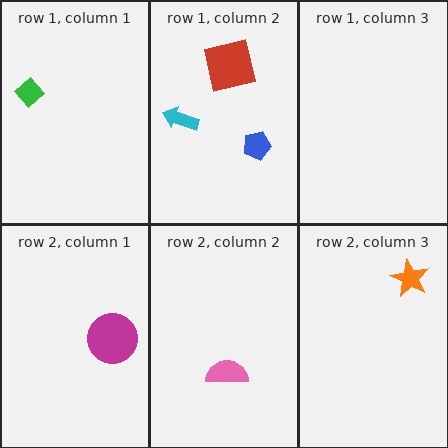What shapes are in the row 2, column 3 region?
The orange star.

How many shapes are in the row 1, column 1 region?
1.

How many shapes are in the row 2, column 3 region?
1.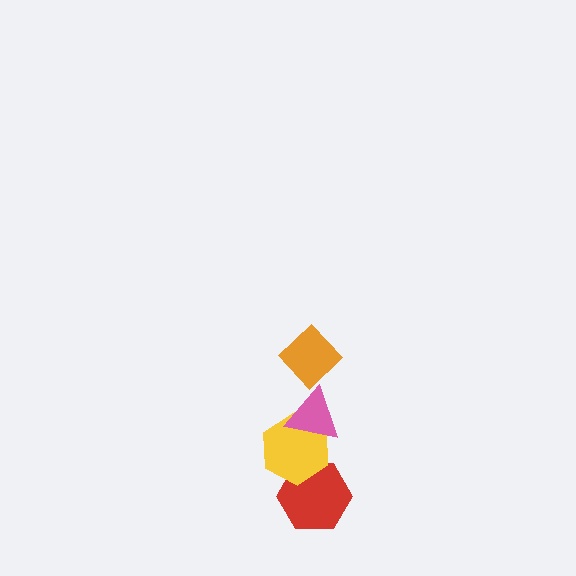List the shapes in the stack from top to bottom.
From top to bottom: the orange diamond, the pink triangle, the yellow hexagon, the red hexagon.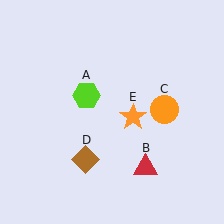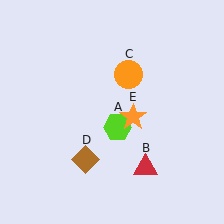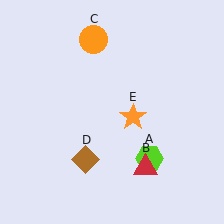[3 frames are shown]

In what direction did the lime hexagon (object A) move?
The lime hexagon (object A) moved down and to the right.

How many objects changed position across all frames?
2 objects changed position: lime hexagon (object A), orange circle (object C).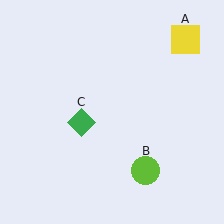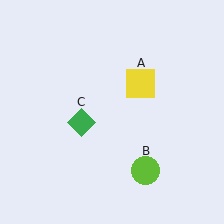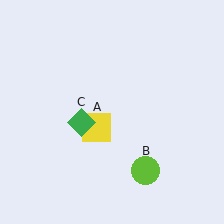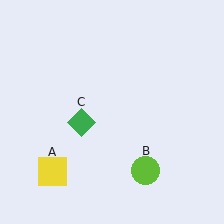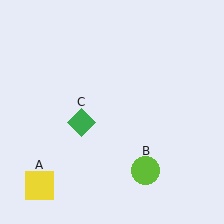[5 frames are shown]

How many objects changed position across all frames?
1 object changed position: yellow square (object A).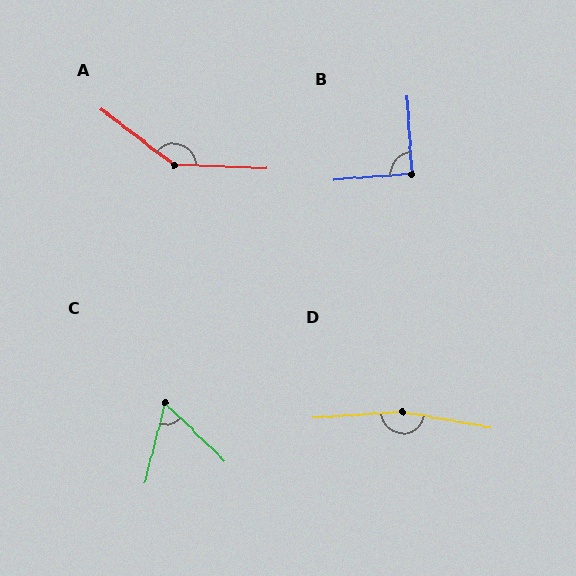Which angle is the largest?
D, at approximately 166 degrees.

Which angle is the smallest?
C, at approximately 60 degrees.